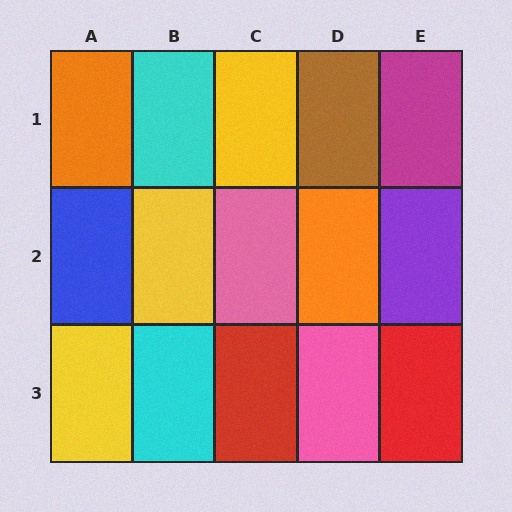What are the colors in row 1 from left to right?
Orange, cyan, yellow, brown, magenta.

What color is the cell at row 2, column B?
Yellow.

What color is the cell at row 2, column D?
Orange.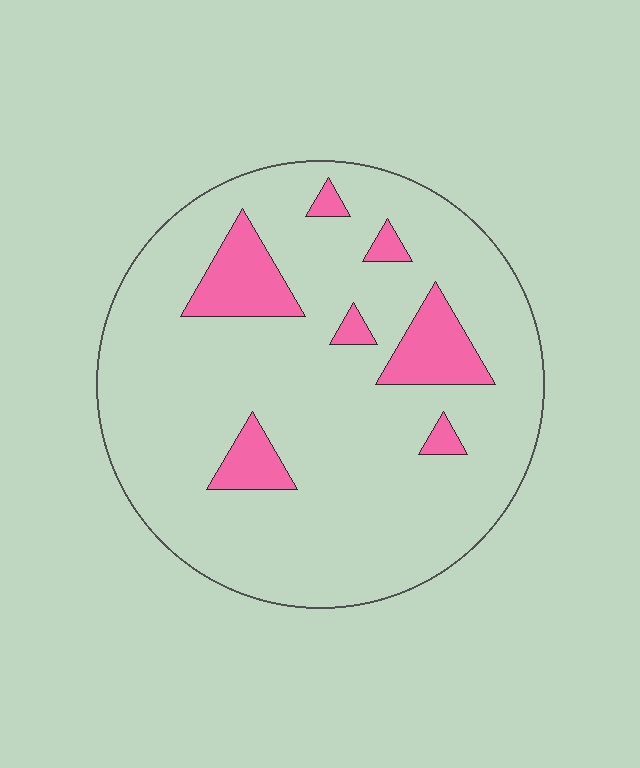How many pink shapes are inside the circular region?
7.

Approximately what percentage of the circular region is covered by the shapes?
Approximately 15%.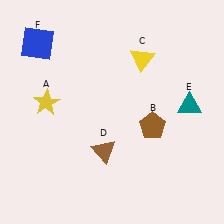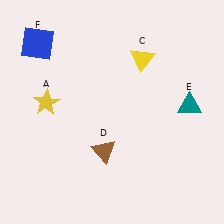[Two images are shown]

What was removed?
The brown pentagon (B) was removed in Image 2.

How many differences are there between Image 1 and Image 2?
There is 1 difference between the two images.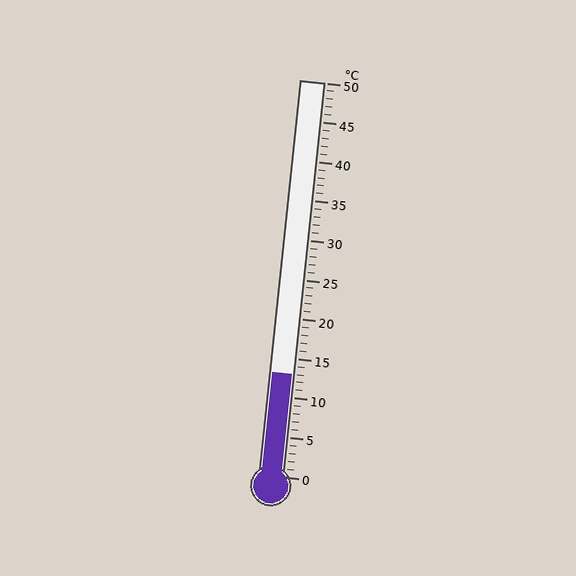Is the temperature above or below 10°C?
The temperature is above 10°C.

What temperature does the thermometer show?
The thermometer shows approximately 13°C.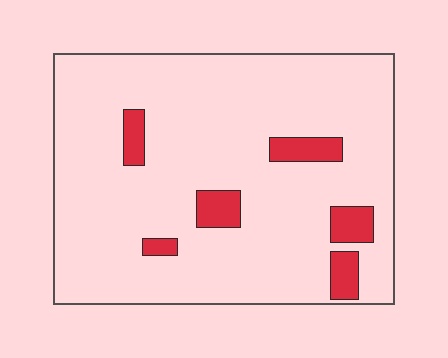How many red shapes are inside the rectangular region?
6.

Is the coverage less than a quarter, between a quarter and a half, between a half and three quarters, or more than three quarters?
Less than a quarter.